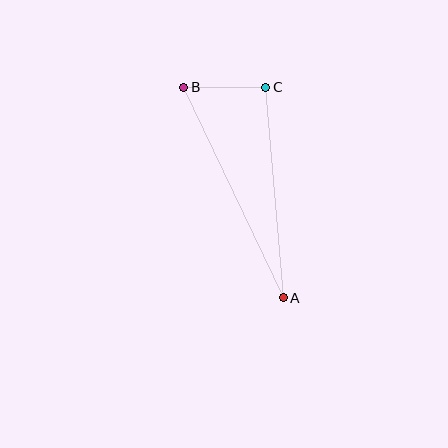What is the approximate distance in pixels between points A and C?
The distance between A and C is approximately 211 pixels.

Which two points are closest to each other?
Points B and C are closest to each other.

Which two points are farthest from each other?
Points A and B are farthest from each other.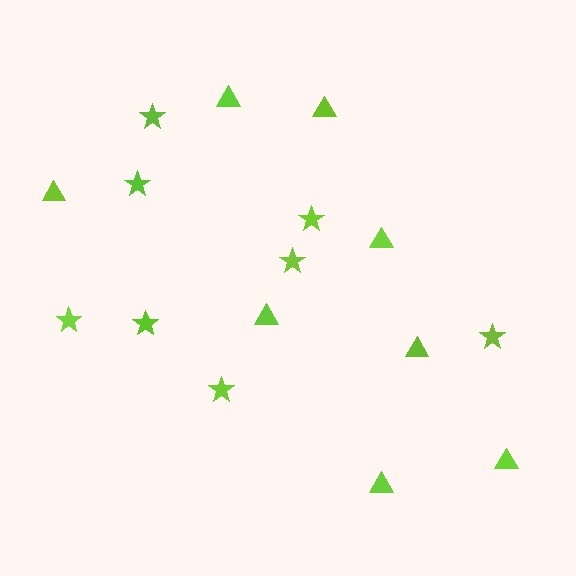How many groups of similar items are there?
There are 2 groups: one group of stars (8) and one group of triangles (8).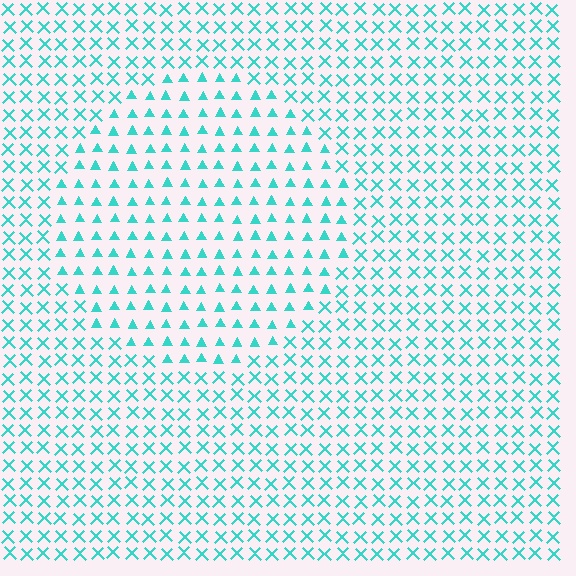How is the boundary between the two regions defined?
The boundary is defined by a change in element shape: triangles inside vs. X marks outside. All elements share the same color and spacing.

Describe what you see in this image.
The image is filled with small cyan elements arranged in a uniform grid. A circle-shaped region contains triangles, while the surrounding area contains X marks. The boundary is defined purely by the change in element shape.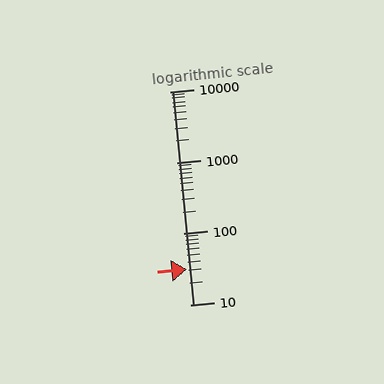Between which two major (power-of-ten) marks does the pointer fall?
The pointer is between 10 and 100.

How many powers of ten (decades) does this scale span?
The scale spans 3 decades, from 10 to 10000.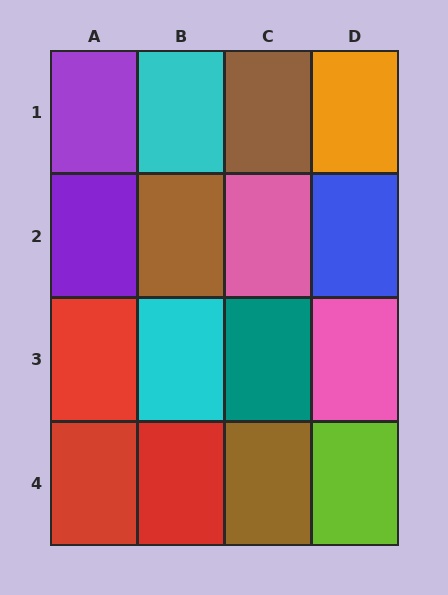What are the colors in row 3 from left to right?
Red, cyan, teal, pink.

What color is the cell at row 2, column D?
Blue.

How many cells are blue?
1 cell is blue.